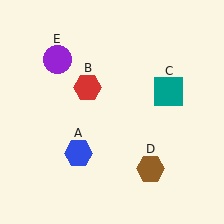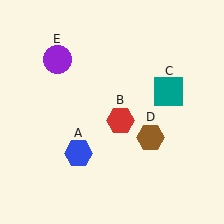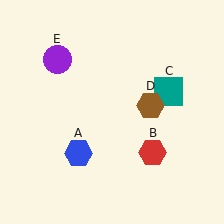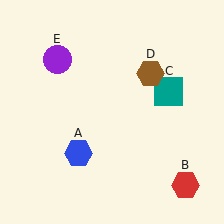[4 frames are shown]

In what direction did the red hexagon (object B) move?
The red hexagon (object B) moved down and to the right.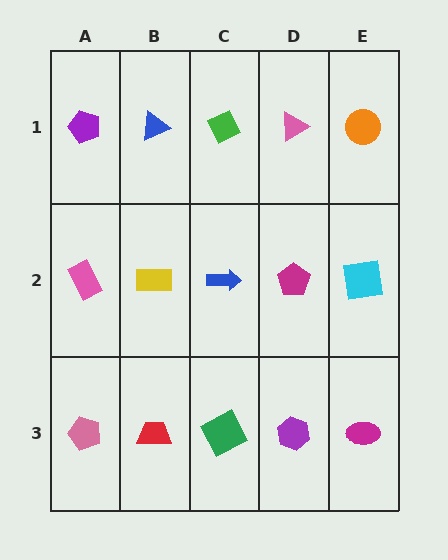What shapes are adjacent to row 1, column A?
A pink rectangle (row 2, column A), a blue triangle (row 1, column B).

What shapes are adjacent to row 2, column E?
An orange circle (row 1, column E), a magenta ellipse (row 3, column E), a magenta pentagon (row 2, column D).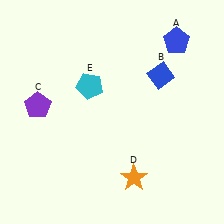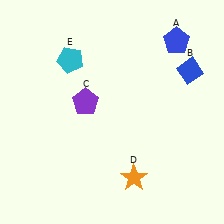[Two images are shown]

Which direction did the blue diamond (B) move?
The blue diamond (B) moved right.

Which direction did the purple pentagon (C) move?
The purple pentagon (C) moved right.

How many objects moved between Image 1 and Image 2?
3 objects moved between the two images.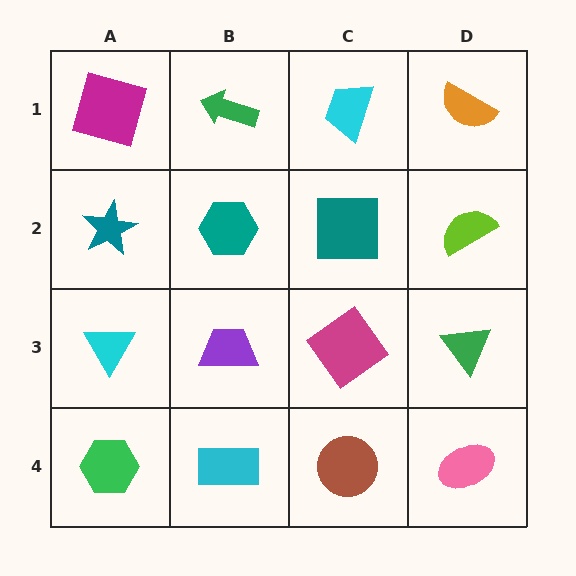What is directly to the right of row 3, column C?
A green triangle.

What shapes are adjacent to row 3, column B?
A teal hexagon (row 2, column B), a cyan rectangle (row 4, column B), a cyan triangle (row 3, column A), a magenta diamond (row 3, column C).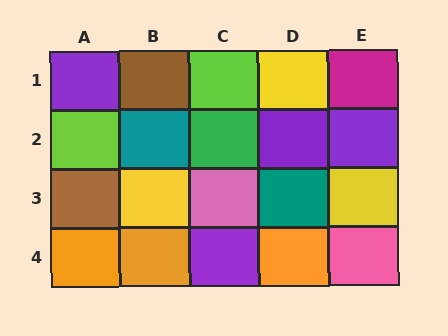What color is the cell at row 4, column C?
Purple.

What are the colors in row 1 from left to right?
Purple, brown, lime, yellow, magenta.